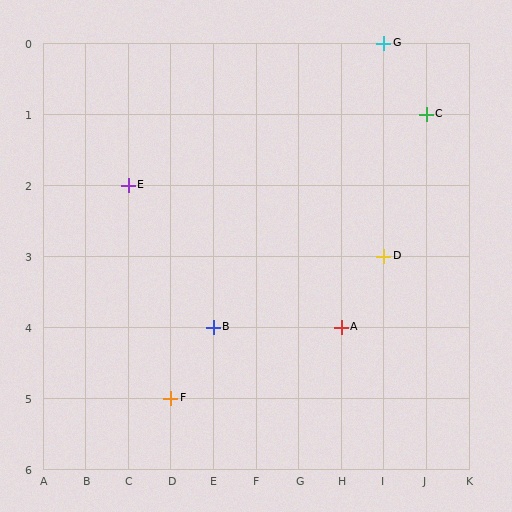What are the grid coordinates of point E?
Point E is at grid coordinates (C, 2).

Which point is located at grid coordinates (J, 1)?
Point C is at (J, 1).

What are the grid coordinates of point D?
Point D is at grid coordinates (I, 3).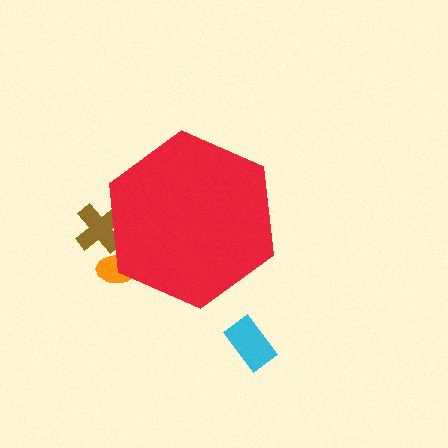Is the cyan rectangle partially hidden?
No, the cyan rectangle is fully visible.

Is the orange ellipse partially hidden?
Yes, the orange ellipse is partially hidden behind the red hexagon.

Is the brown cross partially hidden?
Yes, the brown cross is partially hidden behind the red hexagon.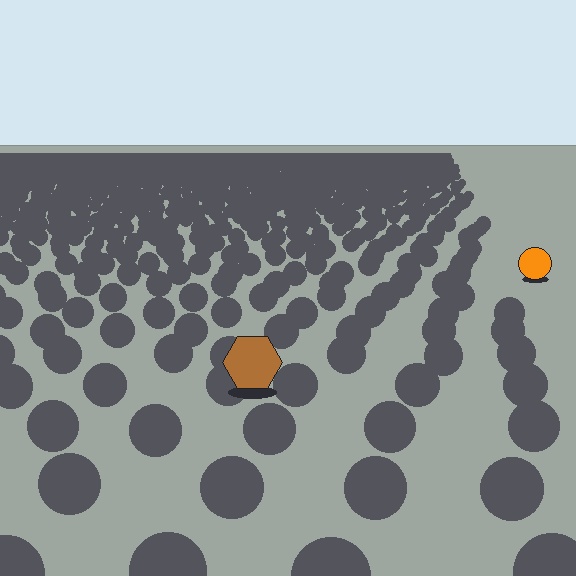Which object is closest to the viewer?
The brown hexagon is closest. The texture marks near it are larger and more spread out.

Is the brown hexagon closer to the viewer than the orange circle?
Yes. The brown hexagon is closer — you can tell from the texture gradient: the ground texture is coarser near it.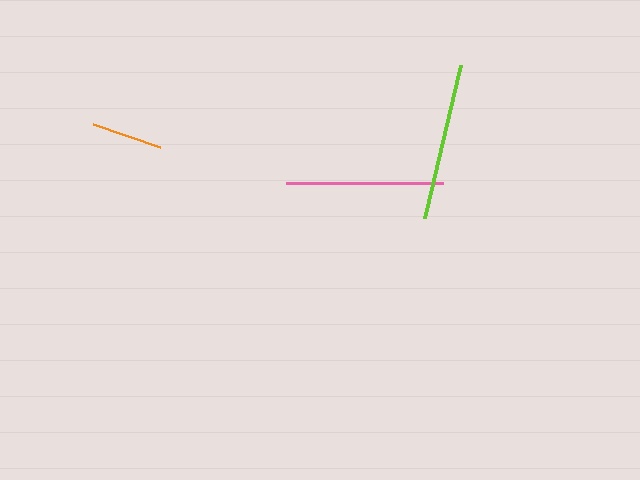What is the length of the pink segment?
The pink segment is approximately 158 pixels long.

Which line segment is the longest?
The pink line is the longest at approximately 158 pixels.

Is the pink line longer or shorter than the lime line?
The pink line is longer than the lime line.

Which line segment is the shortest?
The orange line is the shortest at approximately 71 pixels.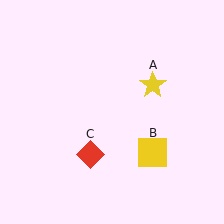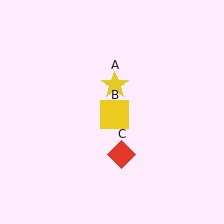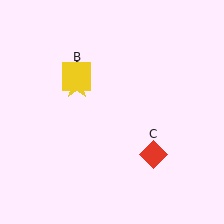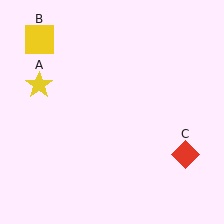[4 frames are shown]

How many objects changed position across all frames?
3 objects changed position: yellow star (object A), yellow square (object B), red diamond (object C).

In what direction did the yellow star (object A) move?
The yellow star (object A) moved left.